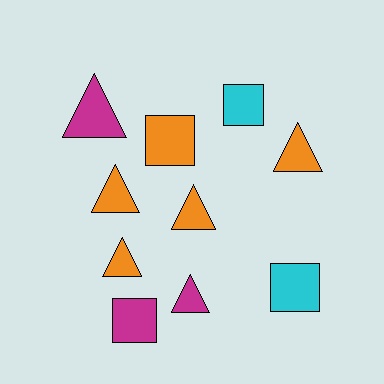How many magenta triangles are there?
There are 2 magenta triangles.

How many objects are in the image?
There are 10 objects.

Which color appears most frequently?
Orange, with 5 objects.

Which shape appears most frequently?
Triangle, with 6 objects.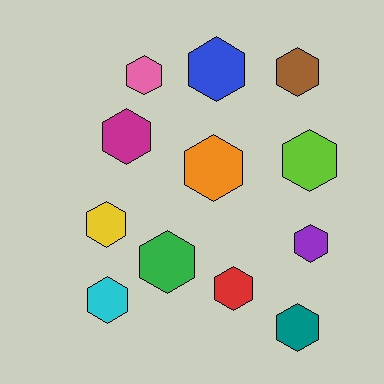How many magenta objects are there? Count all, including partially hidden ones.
There is 1 magenta object.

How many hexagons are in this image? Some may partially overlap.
There are 12 hexagons.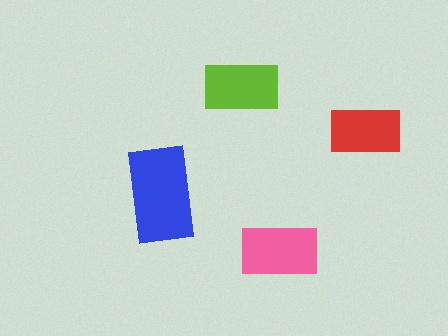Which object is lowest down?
The pink rectangle is bottommost.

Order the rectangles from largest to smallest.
the blue one, the pink one, the lime one, the red one.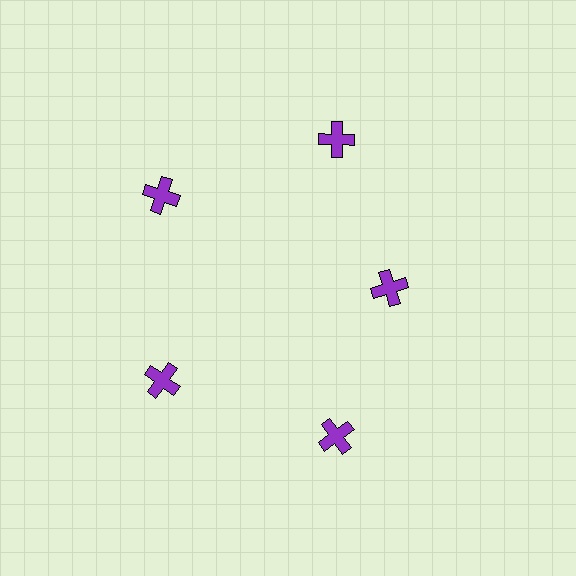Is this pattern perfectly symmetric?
No. The 5 purple crosses are arranged in a ring, but one element near the 3 o'clock position is pulled inward toward the center, breaking the 5-fold rotational symmetry.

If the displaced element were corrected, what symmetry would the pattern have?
It would have 5-fold rotational symmetry — the pattern would map onto itself every 72 degrees.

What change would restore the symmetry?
The symmetry would be restored by moving it outward, back onto the ring so that all 5 crosses sit at equal angles and equal distance from the center.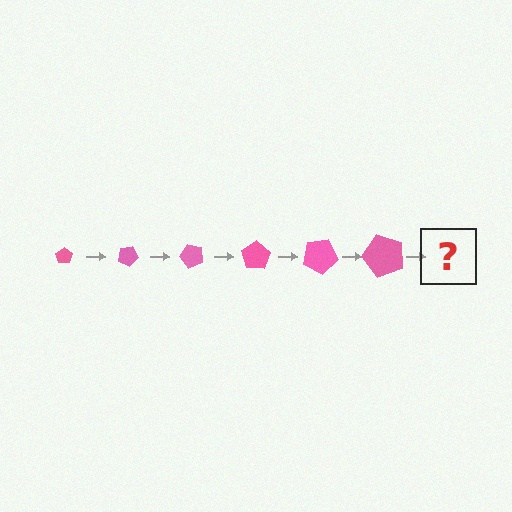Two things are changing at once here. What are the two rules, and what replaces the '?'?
The two rules are that the pentagon grows larger each step and it rotates 25 degrees each step. The '?' should be a pentagon, larger than the previous one and rotated 150 degrees from the start.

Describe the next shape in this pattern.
It should be a pentagon, larger than the previous one and rotated 150 degrees from the start.